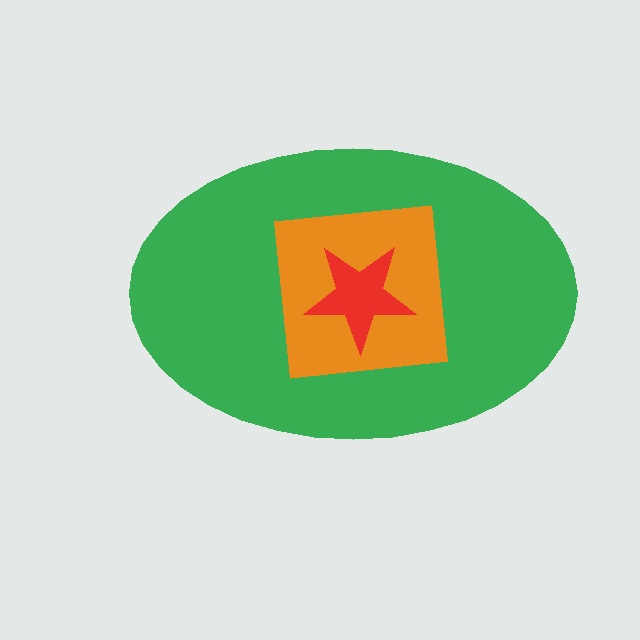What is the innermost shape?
The red star.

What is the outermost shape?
The green ellipse.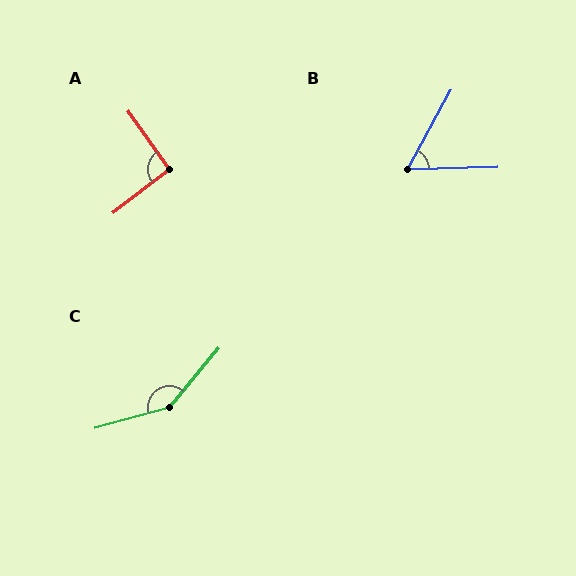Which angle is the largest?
C, at approximately 145 degrees.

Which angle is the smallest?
B, at approximately 60 degrees.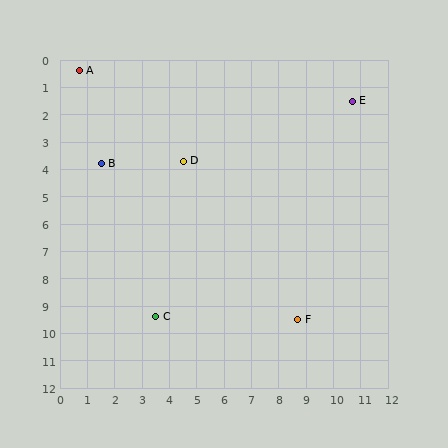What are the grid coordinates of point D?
Point D is at approximately (4.5, 3.7).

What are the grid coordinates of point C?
Point C is at approximately (3.5, 9.4).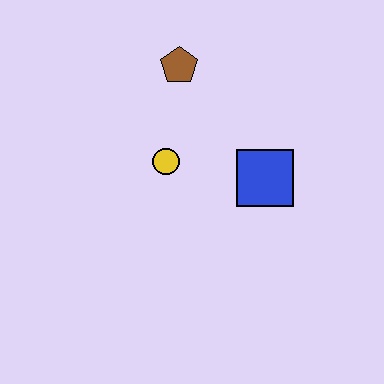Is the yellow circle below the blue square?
No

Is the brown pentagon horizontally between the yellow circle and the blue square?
Yes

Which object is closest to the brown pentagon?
The yellow circle is closest to the brown pentagon.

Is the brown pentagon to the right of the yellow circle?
Yes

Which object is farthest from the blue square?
The brown pentagon is farthest from the blue square.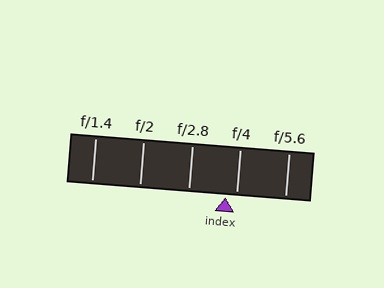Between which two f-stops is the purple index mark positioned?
The index mark is between f/2.8 and f/4.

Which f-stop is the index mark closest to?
The index mark is closest to f/4.